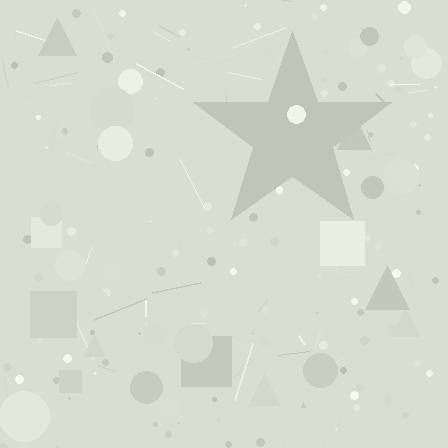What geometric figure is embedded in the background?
A star is embedded in the background.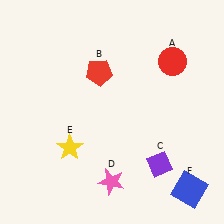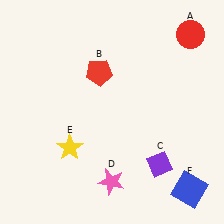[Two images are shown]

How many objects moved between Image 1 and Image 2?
1 object moved between the two images.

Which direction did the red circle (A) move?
The red circle (A) moved up.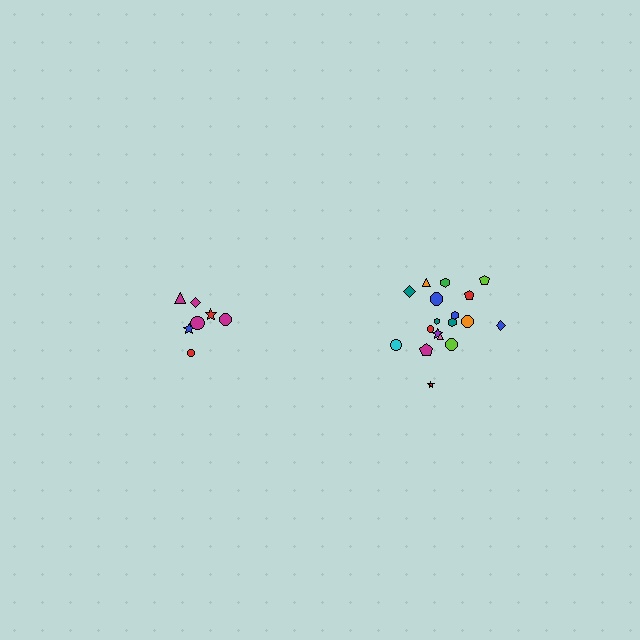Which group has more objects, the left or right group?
The right group.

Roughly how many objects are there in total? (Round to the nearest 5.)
Roughly 25 objects in total.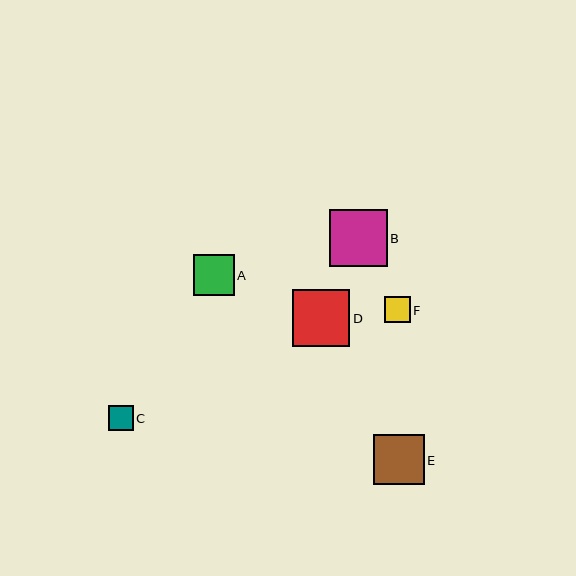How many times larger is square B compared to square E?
Square B is approximately 1.1 times the size of square E.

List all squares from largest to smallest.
From largest to smallest: B, D, E, A, F, C.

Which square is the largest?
Square B is the largest with a size of approximately 57 pixels.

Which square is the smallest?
Square C is the smallest with a size of approximately 24 pixels.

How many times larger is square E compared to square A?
Square E is approximately 1.2 times the size of square A.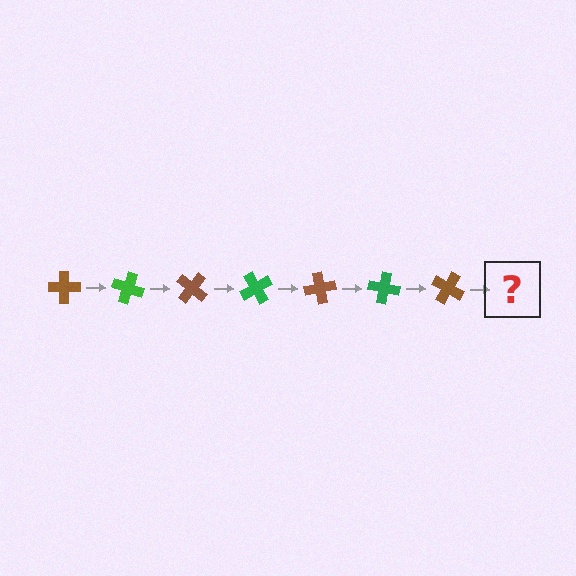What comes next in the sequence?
The next element should be a green cross, rotated 140 degrees from the start.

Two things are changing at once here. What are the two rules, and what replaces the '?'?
The two rules are that it rotates 20 degrees each step and the color cycles through brown and green. The '?' should be a green cross, rotated 140 degrees from the start.